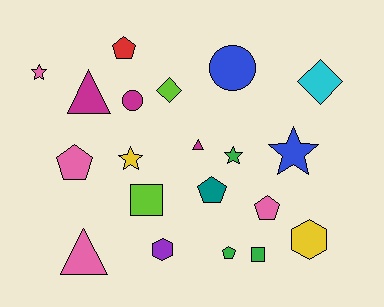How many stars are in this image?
There are 4 stars.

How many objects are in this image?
There are 20 objects.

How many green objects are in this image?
There are 3 green objects.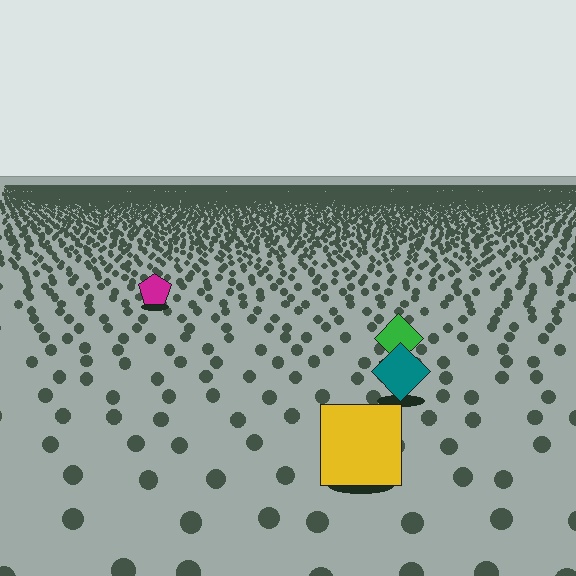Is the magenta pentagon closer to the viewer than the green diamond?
No. The green diamond is closer — you can tell from the texture gradient: the ground texture is coarser near it.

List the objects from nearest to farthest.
From nearest to farthest: the yellow square, the teal diamond, the green diamond, the magenta pentagon.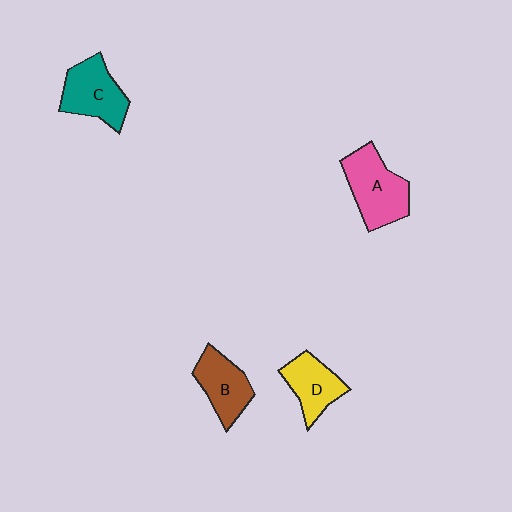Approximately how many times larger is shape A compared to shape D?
Approximately 1.4 times.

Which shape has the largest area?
Shape A (pink).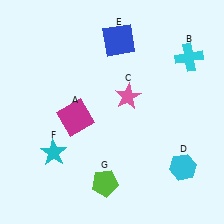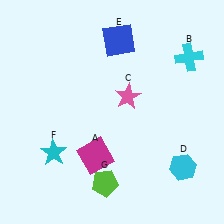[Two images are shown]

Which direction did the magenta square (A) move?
The magenta square (A) moved down.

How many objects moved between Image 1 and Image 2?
1 object moved between the two images.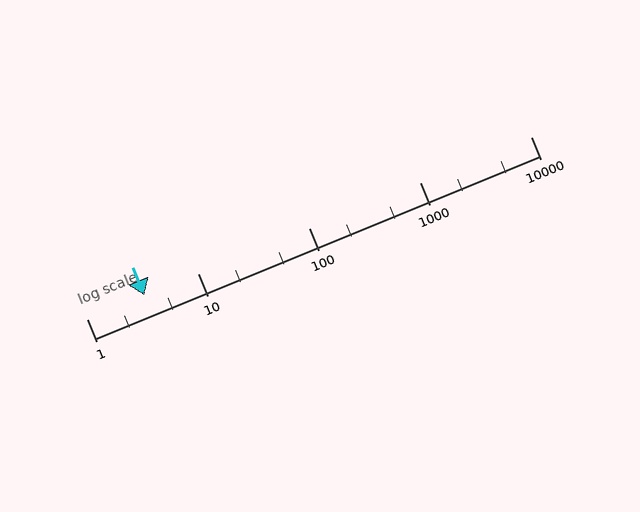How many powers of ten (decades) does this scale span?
The scale spans 4 decades, from 1 to 10000.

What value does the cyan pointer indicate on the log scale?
The pointer indicates approximately 3.3.